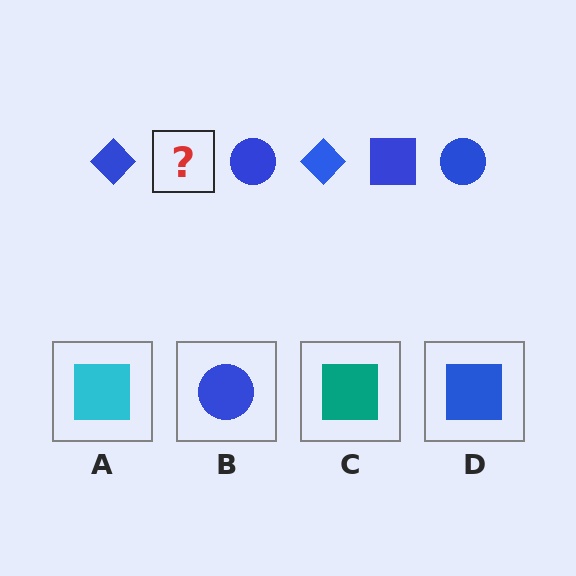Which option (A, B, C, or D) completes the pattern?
D.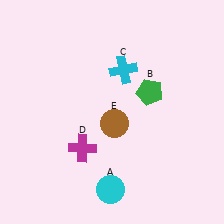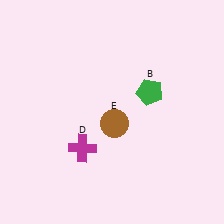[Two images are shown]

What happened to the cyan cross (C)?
The cyan cross (C) was removed in Image 2. It was in the top-right area of Image 1.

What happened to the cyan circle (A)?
The cyan circle (A) was removed in Image 2. It was in the bottom-left area of Image 1.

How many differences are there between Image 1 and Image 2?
There are 2 differences between the two images.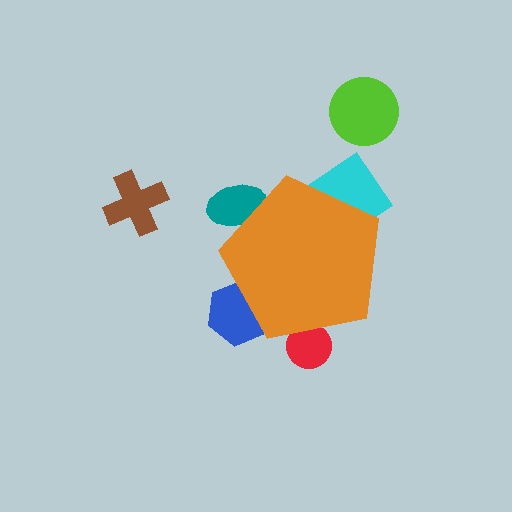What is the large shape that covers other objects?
An orange pentagon.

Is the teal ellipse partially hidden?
Yes, the teal ellipse is partially hidden behind the orange pentagon.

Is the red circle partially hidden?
Yes, the red circle is partially hidden behind the orange pentagon.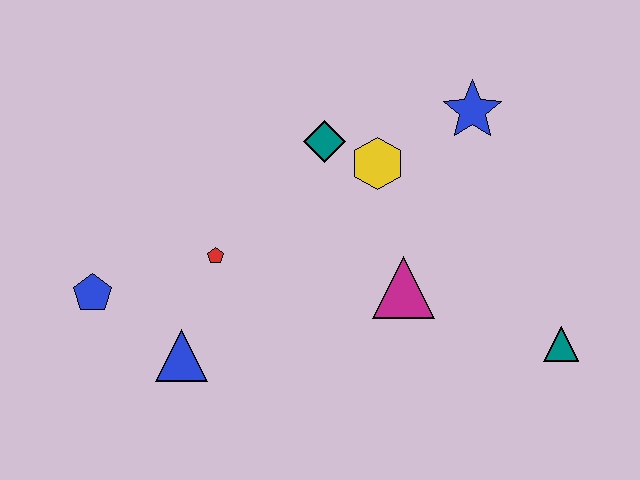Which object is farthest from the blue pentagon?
The teal triangle is farthest from the blue pentagon.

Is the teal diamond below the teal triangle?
No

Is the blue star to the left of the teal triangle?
Yes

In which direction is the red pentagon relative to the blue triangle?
The red pentagon is above the blue triangle.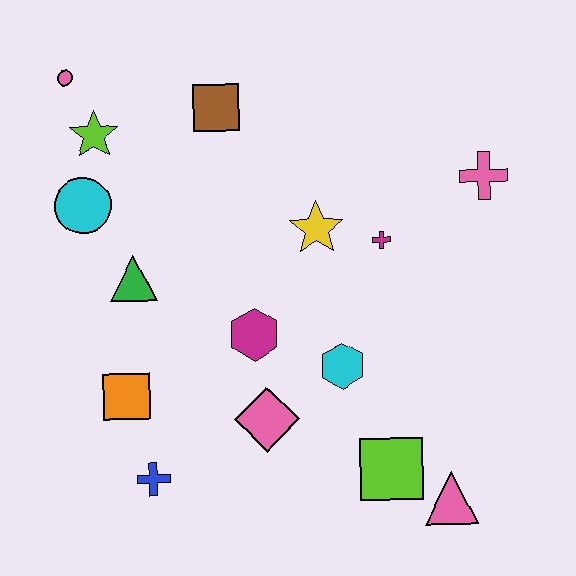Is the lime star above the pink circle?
No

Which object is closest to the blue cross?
The orange square is closest to the blue cross.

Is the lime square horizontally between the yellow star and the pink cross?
Yes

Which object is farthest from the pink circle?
The pink triangle is farthest from the pink circle.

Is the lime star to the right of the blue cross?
No